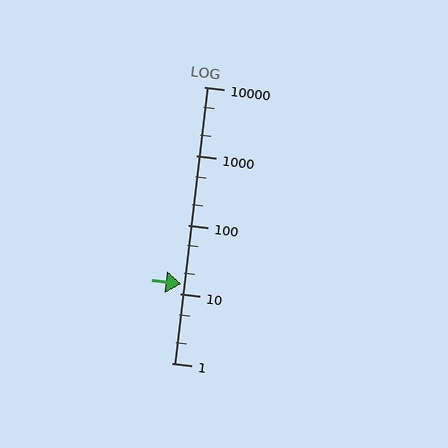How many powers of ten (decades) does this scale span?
The scale spans 4 decades, from 1 to 10000.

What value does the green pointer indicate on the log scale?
The pointer indicates approximately 14.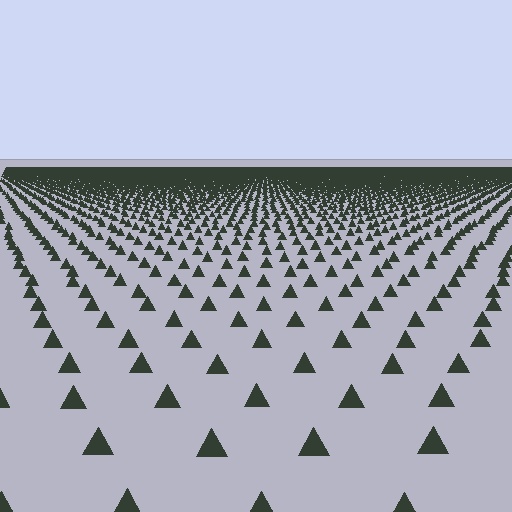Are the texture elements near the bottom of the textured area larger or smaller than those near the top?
Larger. Near the bottom, elements are closer to the viewer and appear at a bigger on-screen size.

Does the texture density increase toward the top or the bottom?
Density increases toward the top.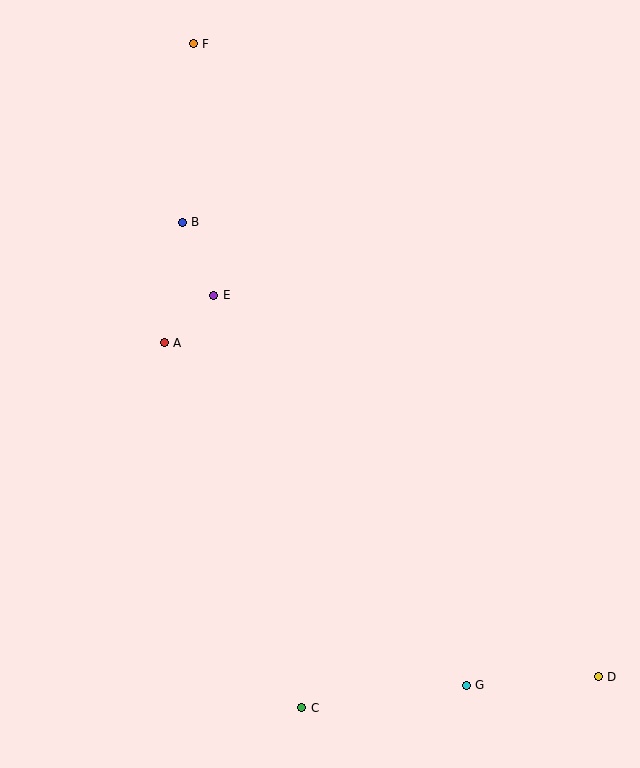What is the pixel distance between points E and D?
The distance between E and D is 541 pixels.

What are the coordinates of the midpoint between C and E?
The midpoint between C and E is at (258, 502).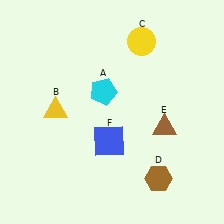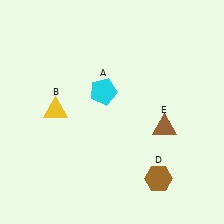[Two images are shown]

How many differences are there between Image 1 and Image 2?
There are 2 differences between the two images.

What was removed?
The yellow circle (C), the blue square (F) were removed in Image 2.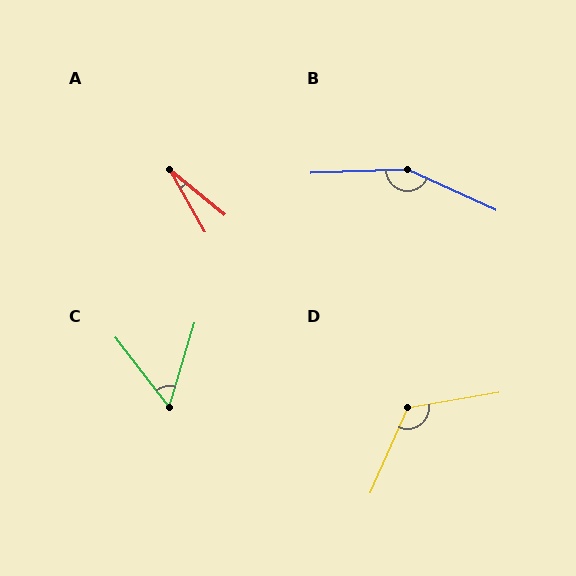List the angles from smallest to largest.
A (21°), C (55°), D (123°), B (153°).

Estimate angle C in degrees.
Approximately 55 degrees.